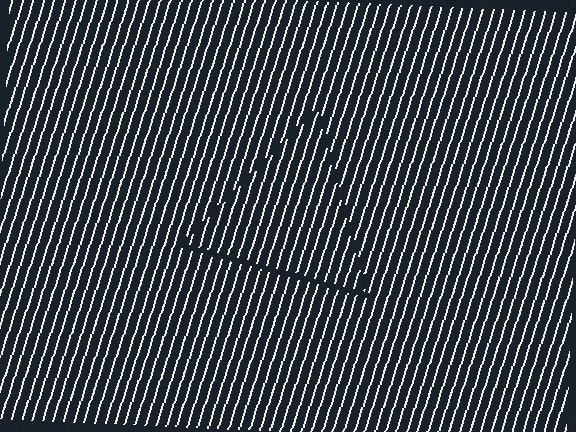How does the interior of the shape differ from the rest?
The interior of the shape contains the same grating, shifted by half a period — the contour is defined by the phase discontinuity where line-ends from the inner and outer gratings abut.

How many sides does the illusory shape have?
3 sides — the line-ends trace a triangle.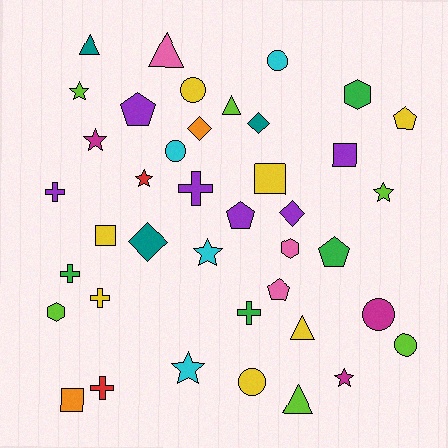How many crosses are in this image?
There are 6 crosses.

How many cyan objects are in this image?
There are 4 cyan objects.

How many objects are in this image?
There are 40 objects.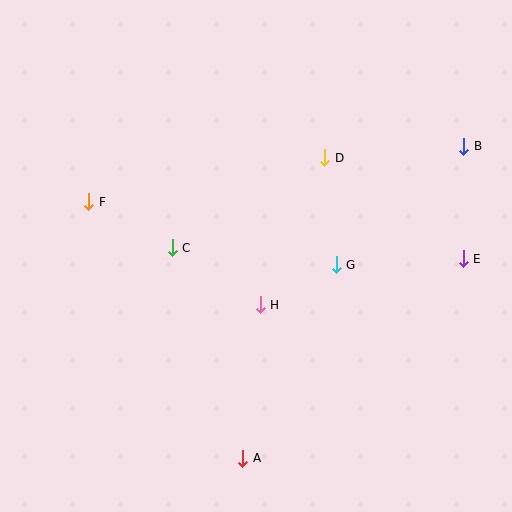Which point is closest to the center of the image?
Point H at (260, 305) is closest to the center.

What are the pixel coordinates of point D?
Point D is at (325, 158).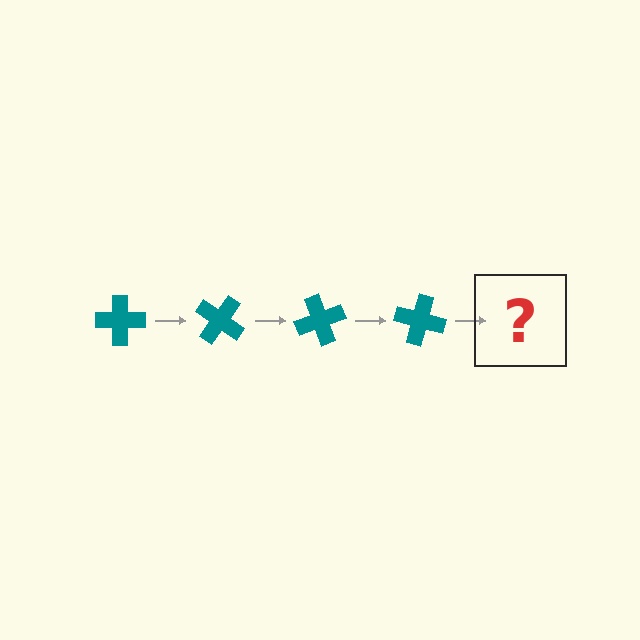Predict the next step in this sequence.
The next step is a teal cross rotated 140 degrees.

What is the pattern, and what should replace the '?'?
The pattern is that the cross rotates 35 degrees each step. The '?' should be a teal cross rotated 140 degrees.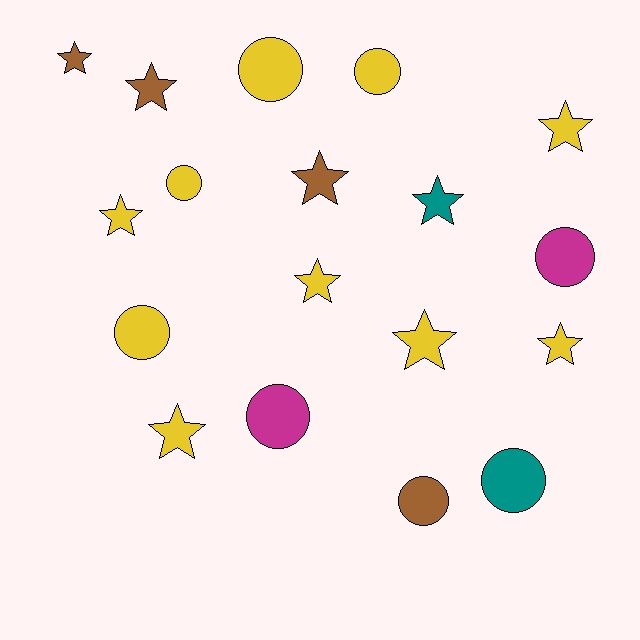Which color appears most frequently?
Yellow, with 10 objects.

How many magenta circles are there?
There are 2 magenta circles.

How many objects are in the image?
There are 18 objects.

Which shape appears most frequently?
Star, with 10 objects.